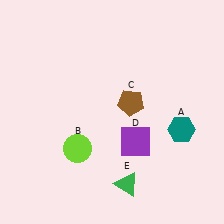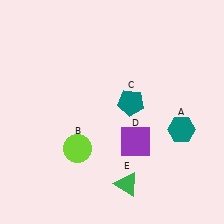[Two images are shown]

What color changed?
The pentagon (C) changed from brown in Image 1 to teal in Image 2.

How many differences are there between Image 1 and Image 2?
There is 1 difference between the two images.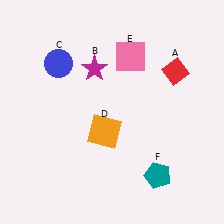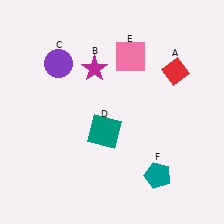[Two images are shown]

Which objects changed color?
C changed from blue to purple. D changed from orange to teal.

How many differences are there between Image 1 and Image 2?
There are 2 differences between the two images.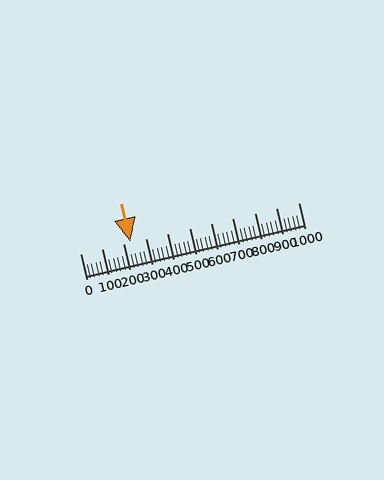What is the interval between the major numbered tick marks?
The major tick marks are spaced 100 units apart.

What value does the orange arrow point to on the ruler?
The orange arrow points to approximately 231.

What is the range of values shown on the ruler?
The ruler shows values from 0 to 1000.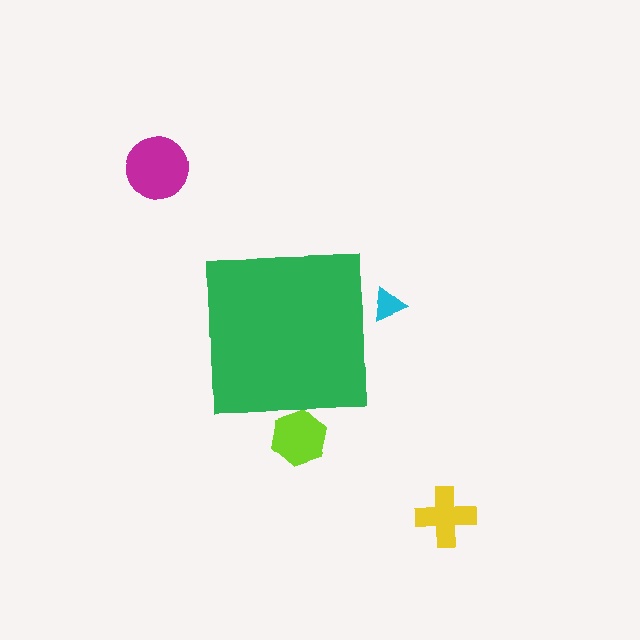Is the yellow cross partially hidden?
No, the yellow cross is fully visible.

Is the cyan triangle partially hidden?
Yes, the cyan triangle is partially hidden behind the green square.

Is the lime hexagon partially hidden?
Yes, the lime hexagon is partially hidden behind the green square.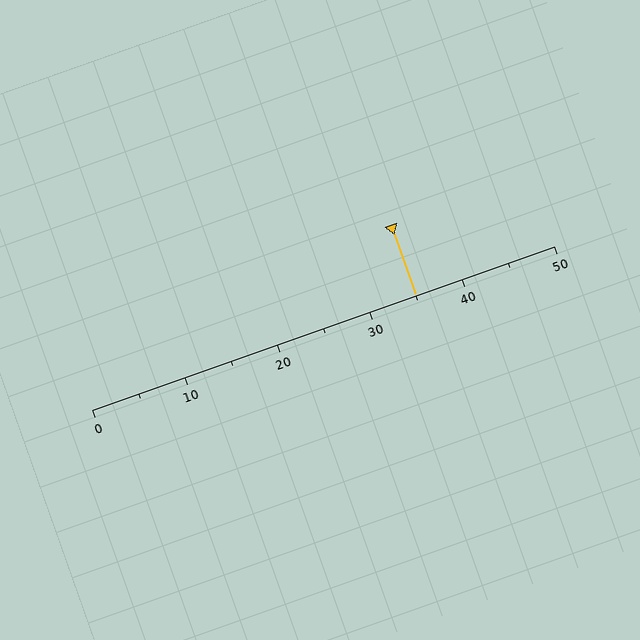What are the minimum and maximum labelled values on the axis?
The axis runs from 0 to 50.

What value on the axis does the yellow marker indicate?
The marker indicates approximately 35.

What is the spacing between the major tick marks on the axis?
The major ticks are spaced 10 apart.